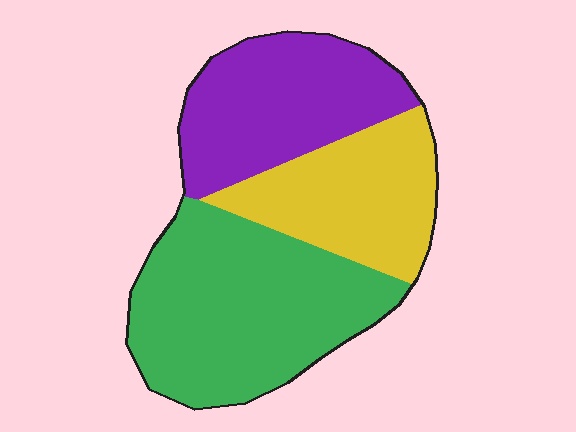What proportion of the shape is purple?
Purple covers about 30% of the shape.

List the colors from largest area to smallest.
From largest to smallest: green, purple, yellow.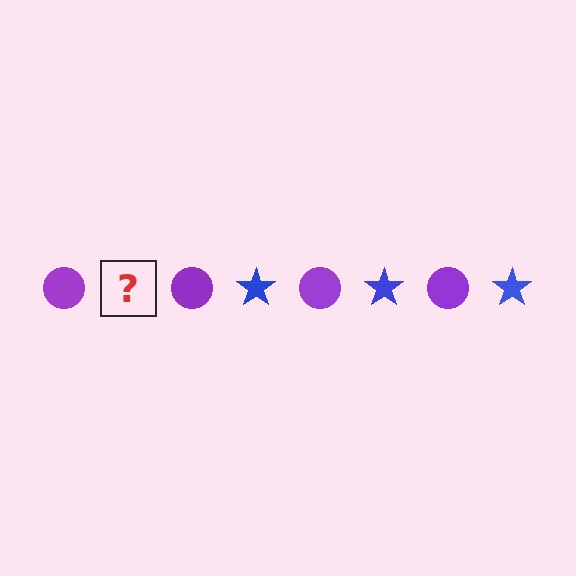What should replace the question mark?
The question mark should be replaced with a blue star.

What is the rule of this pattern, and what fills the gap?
The rule is that the pattern alternates between purple circle and blue star. The gap should be filled with a blue star.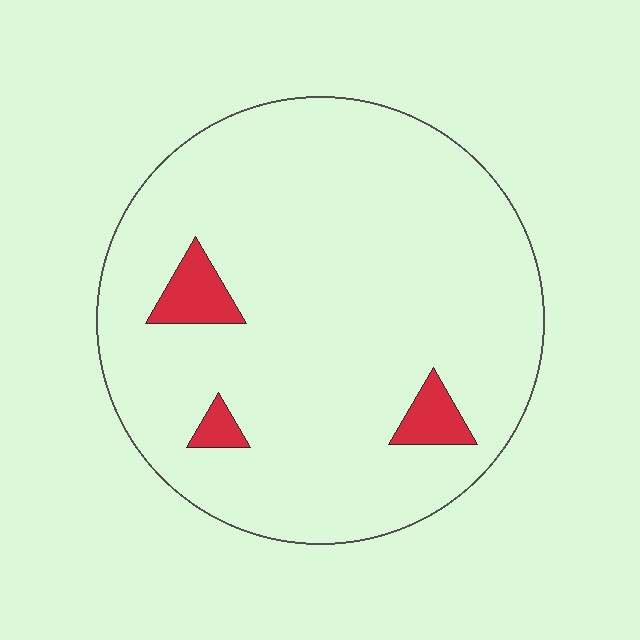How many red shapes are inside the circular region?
3.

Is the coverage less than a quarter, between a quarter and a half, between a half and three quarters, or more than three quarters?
Less than a quarter.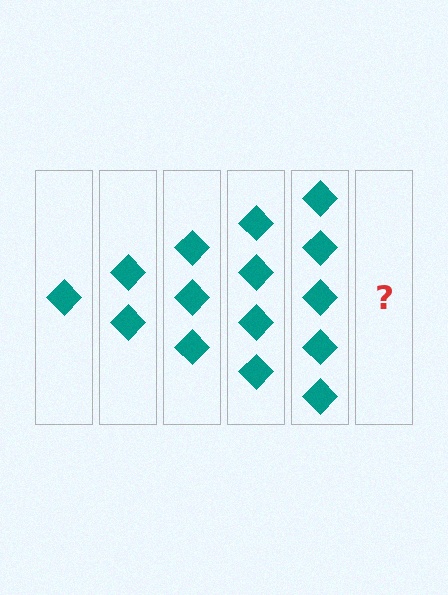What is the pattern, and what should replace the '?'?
The pattern is that each step adds one more diamond. The '?' should be 6 diamonds.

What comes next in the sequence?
The next element should be 6 diamonds.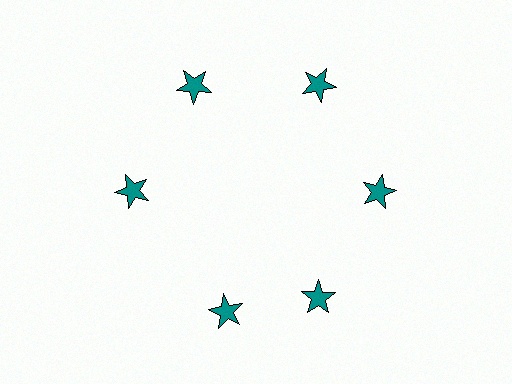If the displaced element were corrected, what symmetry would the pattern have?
It would have 6-fold rotational symmetry — the pattern would map onto itself every 60 degrees.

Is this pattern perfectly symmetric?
No. The 6 teal stars are arranged in a ring, but one element near the 7 o'clock position is rotated out of alignment along the ring, breaking the 6-fold rotational symmetry.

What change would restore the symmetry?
The symmetry would be restored by rotating it back into even spacing with its neighbors so that all 6 stars sit at equal angles and equal distance from the center.